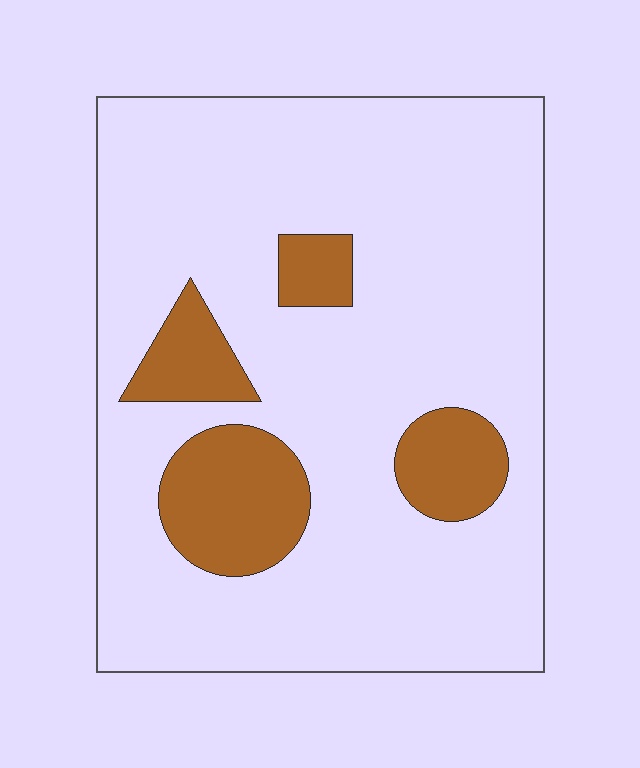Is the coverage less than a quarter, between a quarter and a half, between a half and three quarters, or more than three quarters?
Less than a quarter.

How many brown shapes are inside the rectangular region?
4.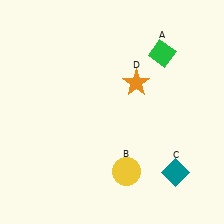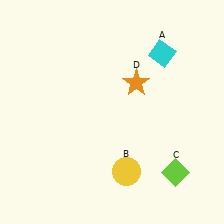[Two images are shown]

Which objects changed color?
A changed from green to cyan. C changed from teal to lime.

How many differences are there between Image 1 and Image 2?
There are 2 differences between the two images.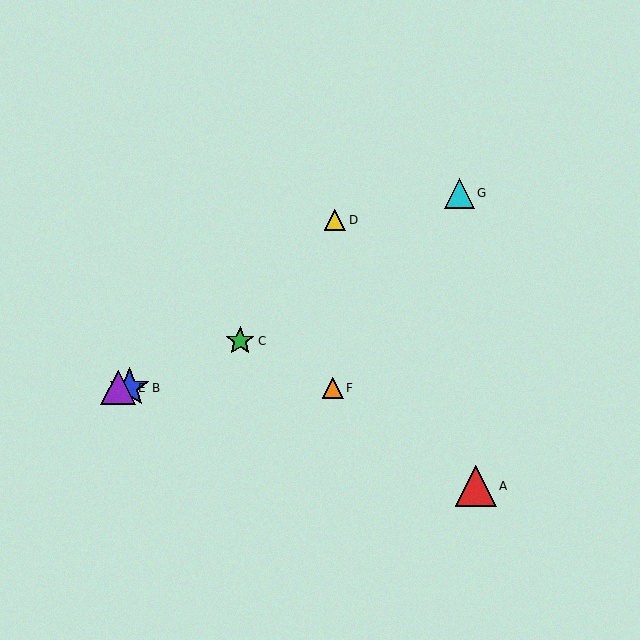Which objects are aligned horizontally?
Objects B, E, F are aligned horizontally.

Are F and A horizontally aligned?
No, F is at y≈388 and A is at y≈486.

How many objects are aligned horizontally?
3 objects (B, E, F) are aligned horizontally.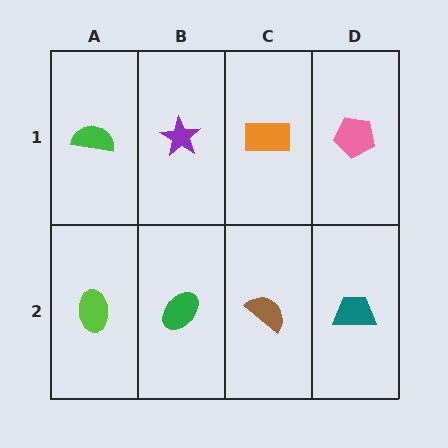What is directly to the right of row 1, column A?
A purple star.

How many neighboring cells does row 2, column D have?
2.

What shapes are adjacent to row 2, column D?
A pink pentagon (row 1, column D), a brown semicircle (row 2, column C).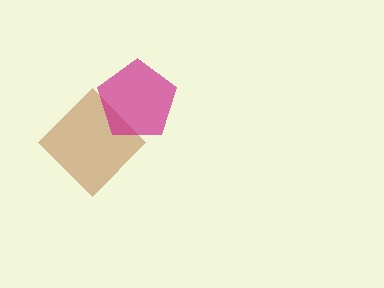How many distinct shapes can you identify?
There are 2 distinct shapes: a brown diamond, a magenta pentagon.